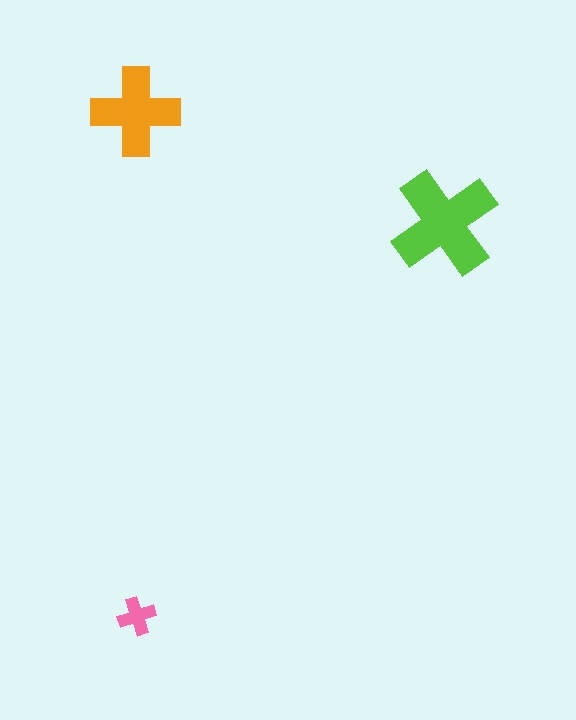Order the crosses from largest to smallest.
the lime one, the orange one, the pink one.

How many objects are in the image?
There are 3 objects in the image.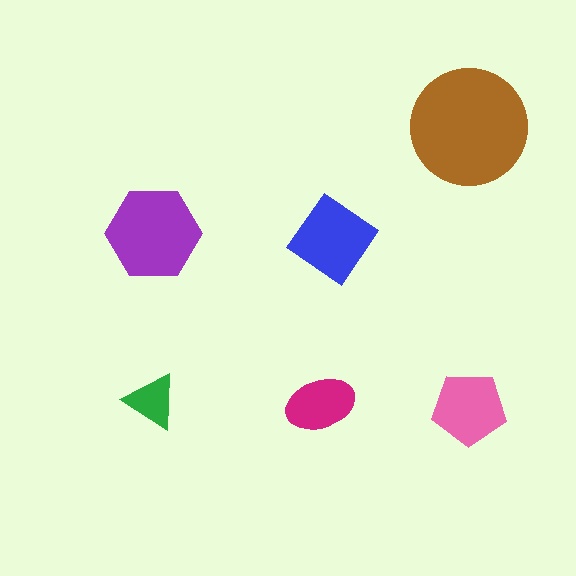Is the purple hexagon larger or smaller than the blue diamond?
Larger.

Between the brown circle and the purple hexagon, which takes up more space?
The brown circle.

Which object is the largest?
The brown circle.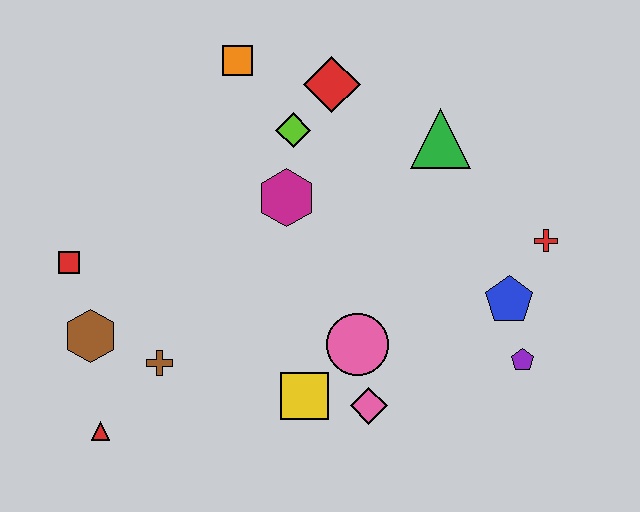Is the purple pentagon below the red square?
Yes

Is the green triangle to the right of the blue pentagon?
No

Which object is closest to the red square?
The brown hexagon is closest to the red square.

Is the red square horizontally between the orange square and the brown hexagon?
No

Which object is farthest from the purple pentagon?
The red square is farthest from the purple pentagon.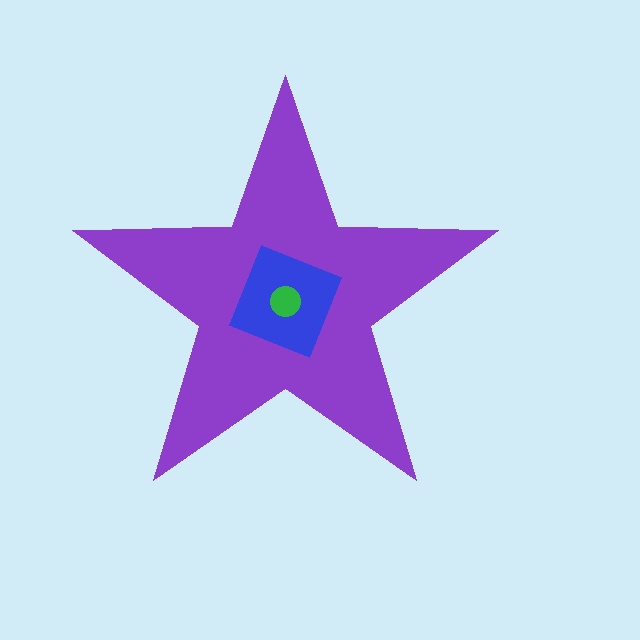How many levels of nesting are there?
3.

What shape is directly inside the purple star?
The blue diamond.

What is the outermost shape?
The purple star.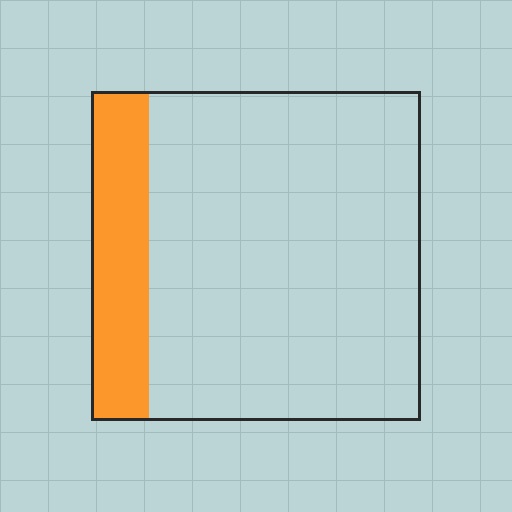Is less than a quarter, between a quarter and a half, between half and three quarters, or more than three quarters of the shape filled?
Less than a quarter.